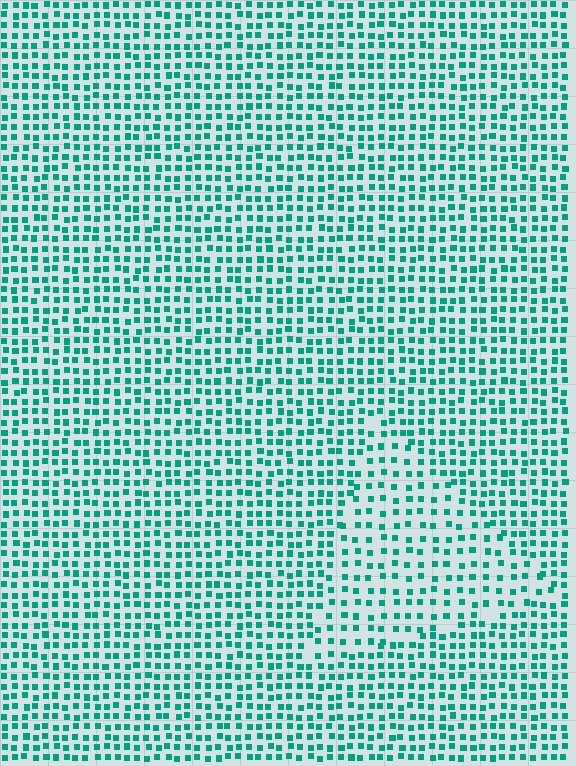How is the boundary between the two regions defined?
The boundary is defined by a change in element density (approximately 1.6x ratio). All elements are the same color, size, and shape.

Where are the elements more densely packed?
The elements are more densely packed outside the triangle boundary.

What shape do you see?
I see a triangle.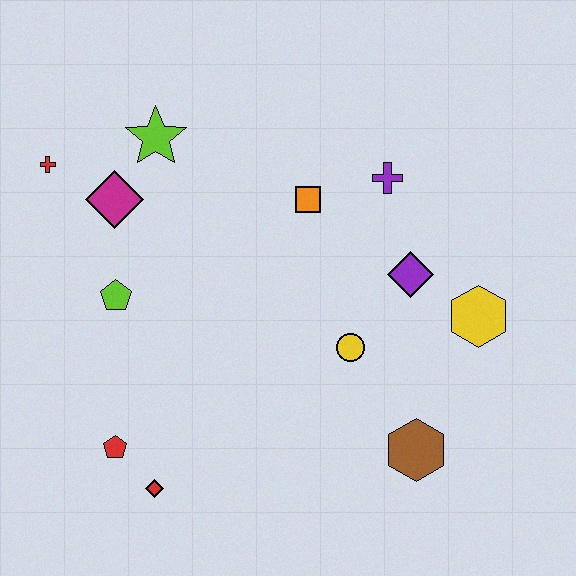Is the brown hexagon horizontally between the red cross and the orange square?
No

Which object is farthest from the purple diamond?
The red cross is farthest from the purple diamond.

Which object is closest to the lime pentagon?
The magenta diamond is closest to the lime pentagon.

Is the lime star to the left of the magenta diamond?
No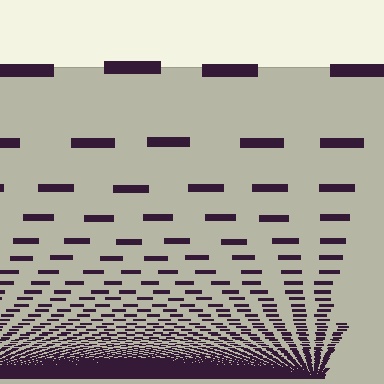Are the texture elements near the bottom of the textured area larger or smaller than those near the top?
Smaller. The gradient is inverted — elements near the bottom are smaller and denser.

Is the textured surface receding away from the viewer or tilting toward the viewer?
The surface appears to tilt toward the viewer. Texture elements get larger and sparser toward the top.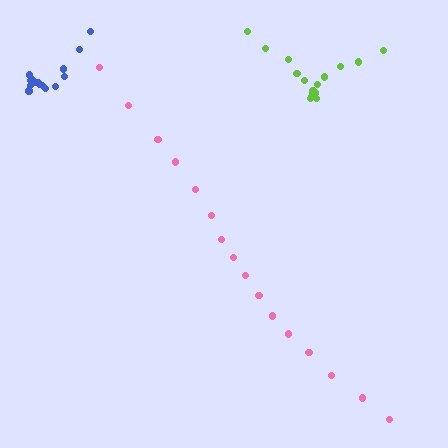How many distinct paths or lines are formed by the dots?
There are 3 distinct paths.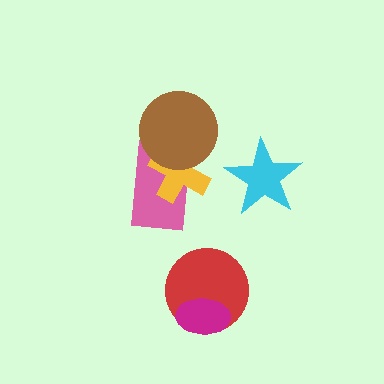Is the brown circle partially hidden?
No, no other shape covers it.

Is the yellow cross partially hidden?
Yes, it is partially covered by another shape.